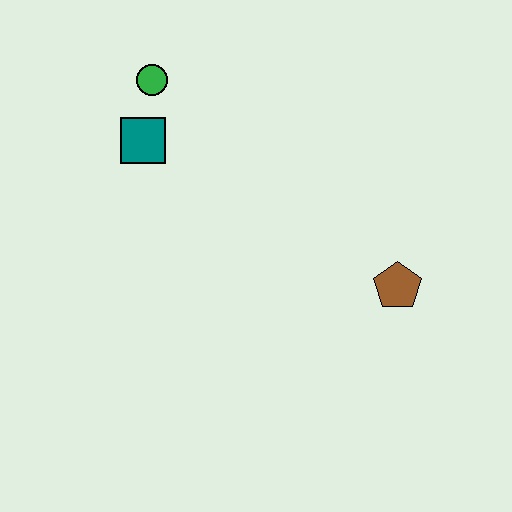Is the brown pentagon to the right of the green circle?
Yes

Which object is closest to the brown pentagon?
The teal square is closest to the brown pentagon.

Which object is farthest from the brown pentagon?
The green circle is farthest from the brown pentagon.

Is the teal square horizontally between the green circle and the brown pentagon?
No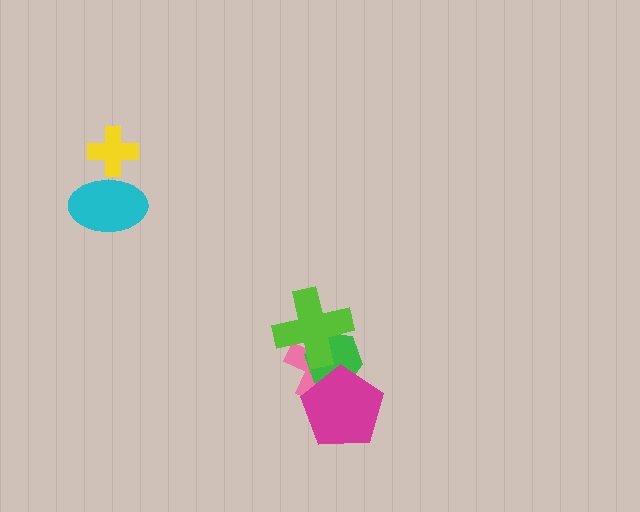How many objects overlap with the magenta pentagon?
2 objects overlap with the magenta pentagon.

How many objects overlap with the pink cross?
3 objects overlap with the pink cross.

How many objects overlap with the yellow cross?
1 object overlaps with the yellow cross.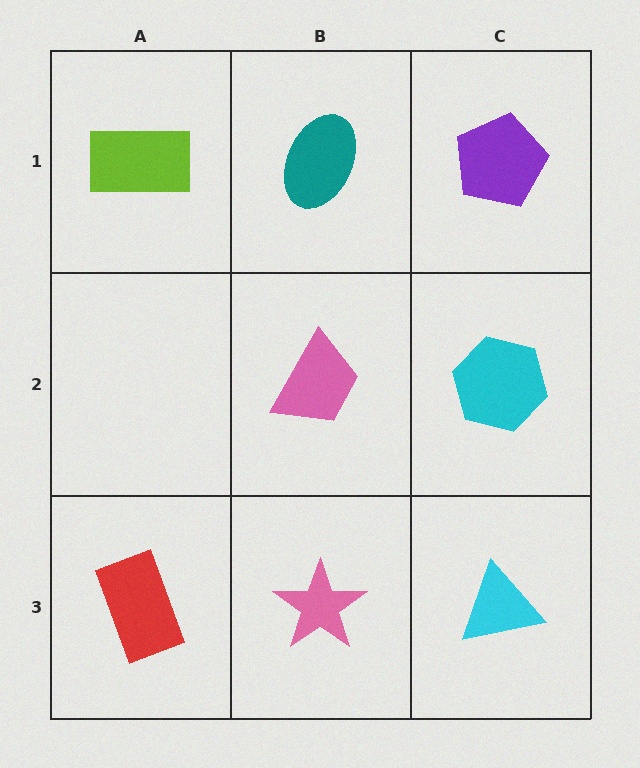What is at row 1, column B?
A teal ellipse.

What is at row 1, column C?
A purple pentagon.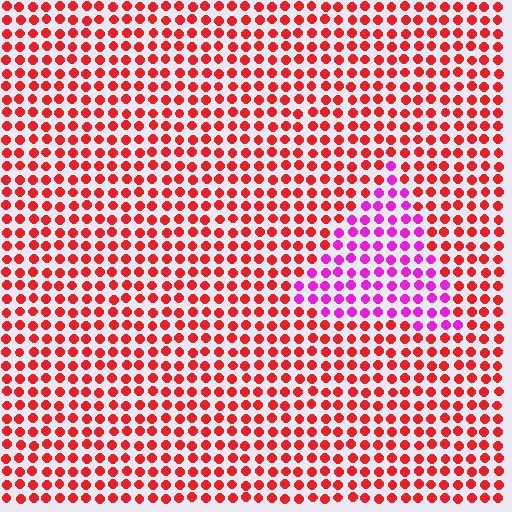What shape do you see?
I see a triangle.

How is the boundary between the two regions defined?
The boundary is defined purely by a slight shift in hue (about 54 degrees). Spacing, size, and orientation are identical on both sides.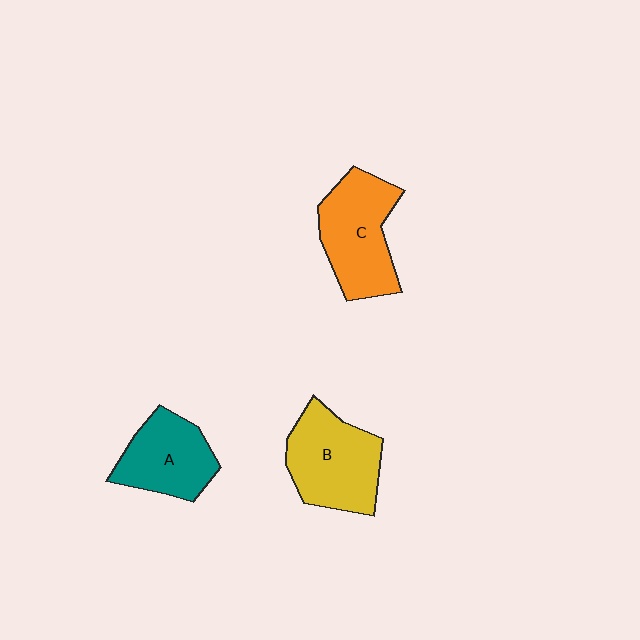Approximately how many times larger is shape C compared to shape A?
Approximately 1.2 times.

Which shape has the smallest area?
Shape A (teal).